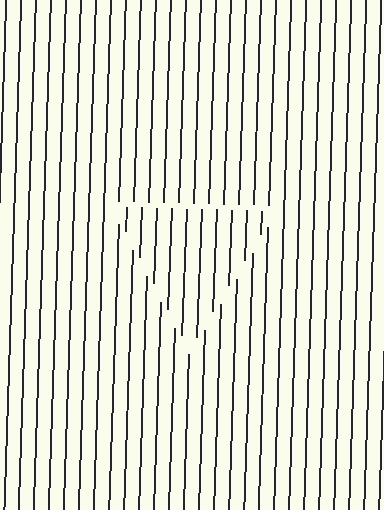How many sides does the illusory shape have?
3 sides — the line-ends trace a triangle.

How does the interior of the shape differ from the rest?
The interior of the shape contains the same grating, shifted by half a period — the contour is defined by the phase discontinuity where line-ends from the inner and outer gratings abut.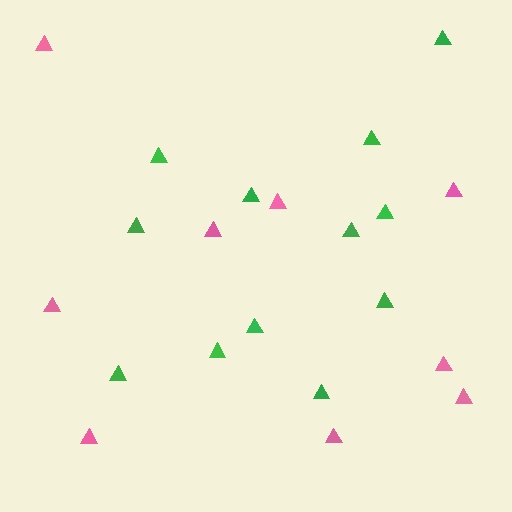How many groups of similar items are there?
There are 2 groups: one group of pink triangles (9) and one group of green triangles (12).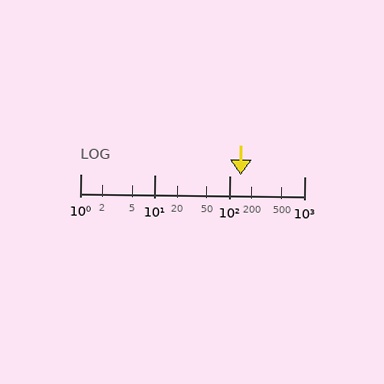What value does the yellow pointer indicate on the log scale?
The pointer indicates approximately 140.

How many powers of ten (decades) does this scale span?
The scale spans 3 decades, from 1 to 1000.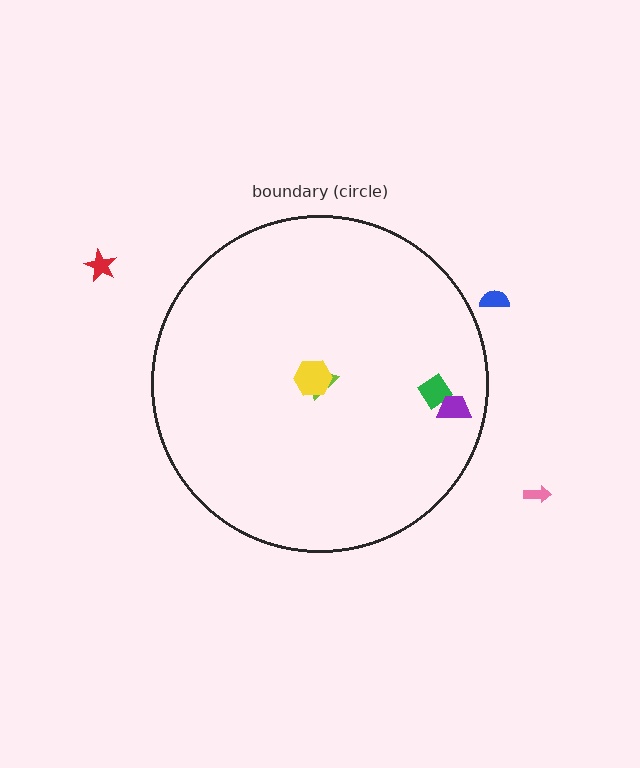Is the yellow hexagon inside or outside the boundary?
Inside.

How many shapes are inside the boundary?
4 inside, 3 outside.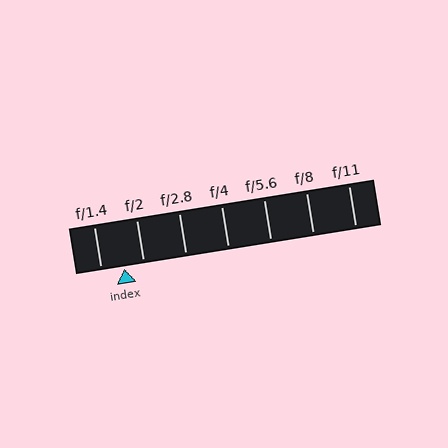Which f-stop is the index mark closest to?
The index mark is closest to f/2.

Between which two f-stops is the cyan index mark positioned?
The index mark is between f/1.4 and f/2.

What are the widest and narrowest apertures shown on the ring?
The widest aperture shown is f/1.4 and the narrowest is f/11.